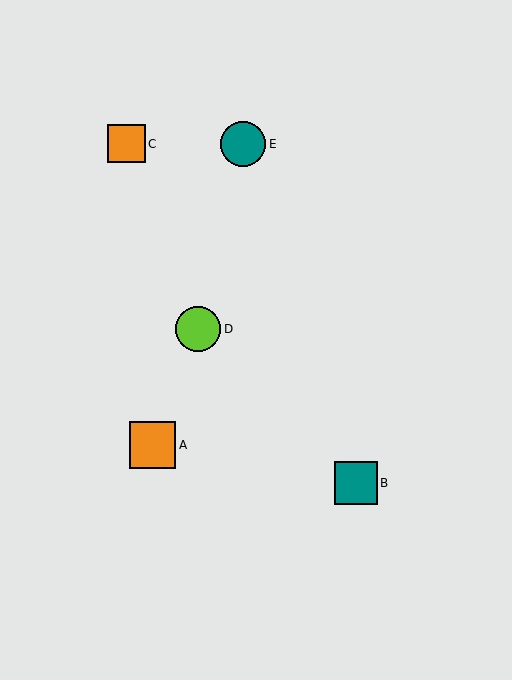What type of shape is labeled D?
Shape D is a lime circle.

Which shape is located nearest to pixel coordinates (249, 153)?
The teal circle (labeled E) at (243, 144) is nearest to that location.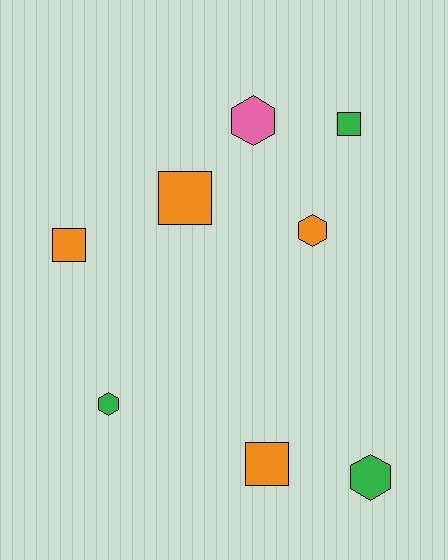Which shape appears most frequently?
Hexagon, with 4 objects.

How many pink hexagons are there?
There is 1 pink hexagon.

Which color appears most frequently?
Orange, with 4 objects.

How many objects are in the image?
There are 8 objects.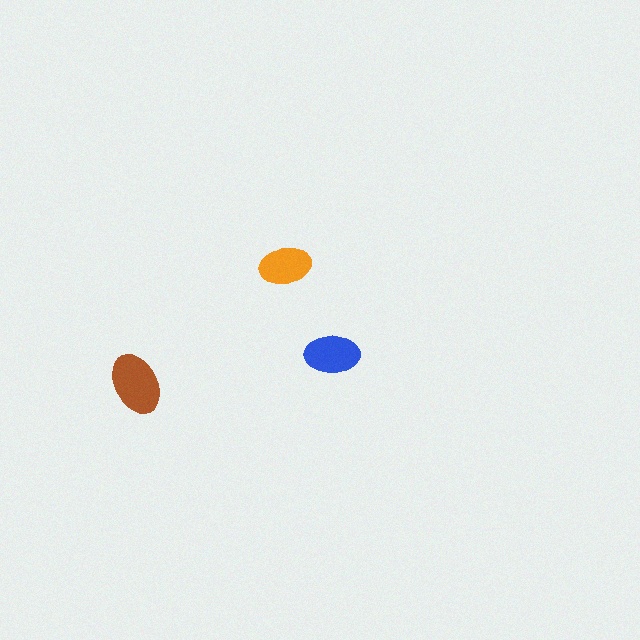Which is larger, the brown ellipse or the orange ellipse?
The brown one.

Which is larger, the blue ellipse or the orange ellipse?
The blue one.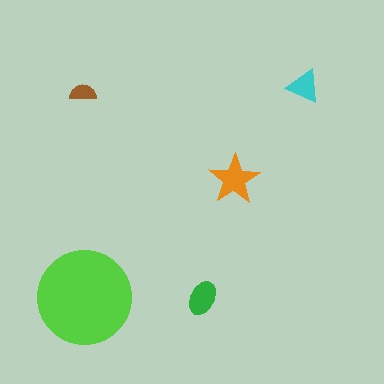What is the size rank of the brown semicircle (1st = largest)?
5th.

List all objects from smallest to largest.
The brown semicircle, the cyan triangle, the green ellipse, the orange star, the lime circle.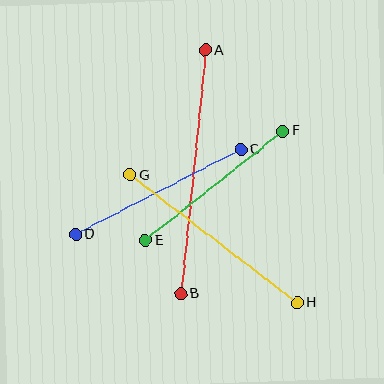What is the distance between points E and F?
The distance is approximately 176 pixels.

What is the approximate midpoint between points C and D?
The midpoint is at approximately (158, 192) pixels.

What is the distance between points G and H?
The distance is approximately 210 pixels.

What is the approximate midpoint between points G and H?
The midpoint is at approximately (214, 239) pixels.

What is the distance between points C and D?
The distance is approximately 186 pixels.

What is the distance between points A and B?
The distance is approximately 245 pixels.